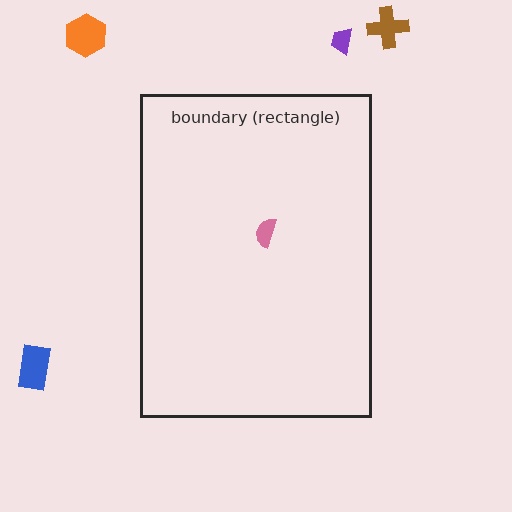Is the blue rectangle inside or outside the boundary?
Outside.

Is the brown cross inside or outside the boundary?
Outside.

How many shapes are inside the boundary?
1 inside, 4 outside.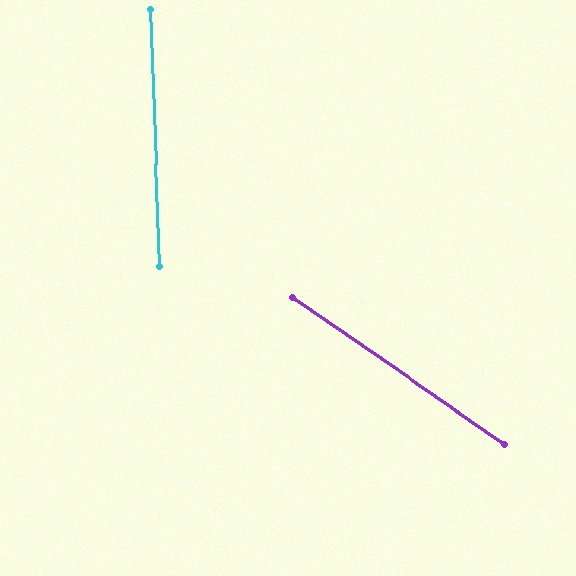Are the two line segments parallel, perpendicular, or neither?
Neither parallel nor perpendicular — they differ by about 53°.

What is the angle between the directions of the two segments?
Approximately 53 degrees.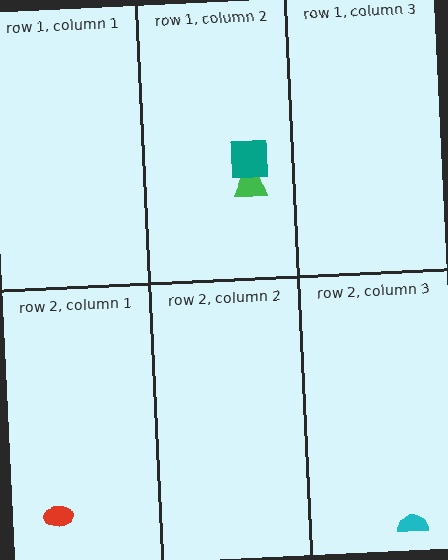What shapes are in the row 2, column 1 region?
The red ellipse.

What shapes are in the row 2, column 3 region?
The cyan semicircle.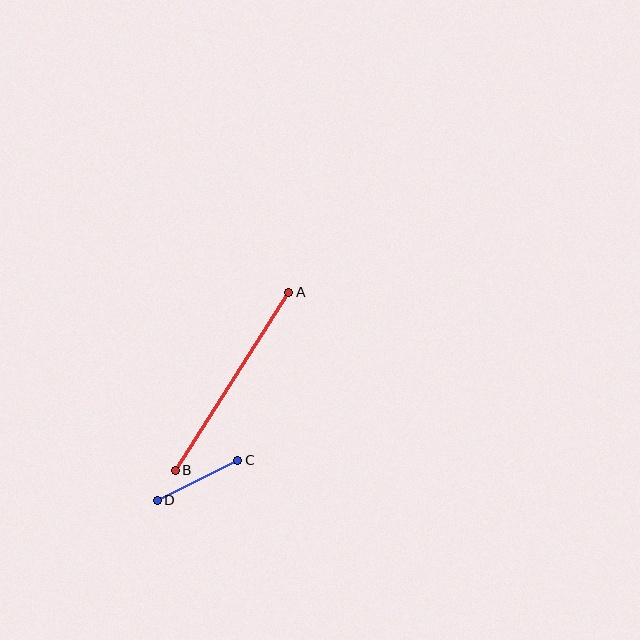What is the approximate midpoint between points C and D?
The midpoint is at approximately (197, 480) pixels.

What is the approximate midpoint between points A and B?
The midpoint is at approximately (232, 381) pixels.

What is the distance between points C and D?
The distance is approximately 90 pixels.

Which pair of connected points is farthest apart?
Points A and B are farthest apart.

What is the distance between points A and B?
The distance is approximately 211 pixels.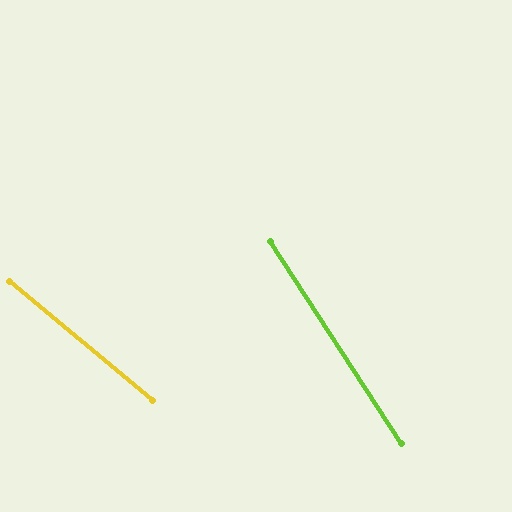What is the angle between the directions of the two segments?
Approximately 17 degrees.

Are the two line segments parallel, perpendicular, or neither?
Neither parallel nor perpendicular — they differ by about 17°.